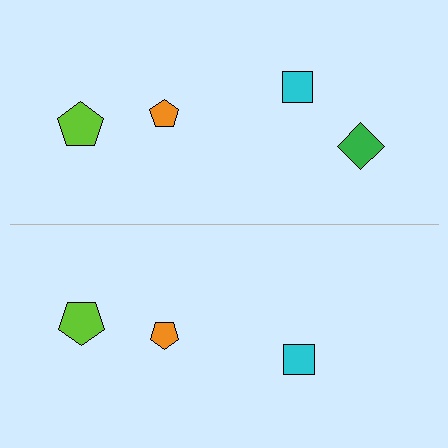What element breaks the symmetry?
A green diamond is missing from the bottom side.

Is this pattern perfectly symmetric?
No, the pattern is not perfectly symmetric. A green diamond is missing from the bottom side.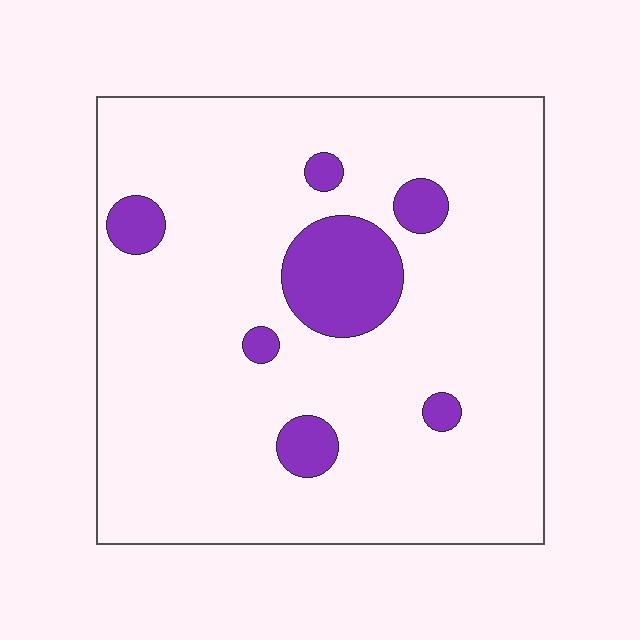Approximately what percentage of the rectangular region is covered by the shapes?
Approximately 10%.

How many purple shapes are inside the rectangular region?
7.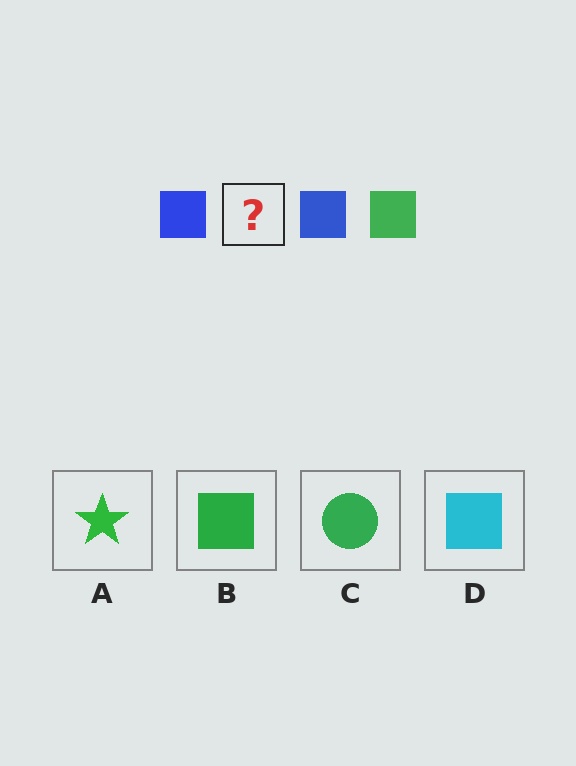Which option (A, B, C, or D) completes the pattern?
B.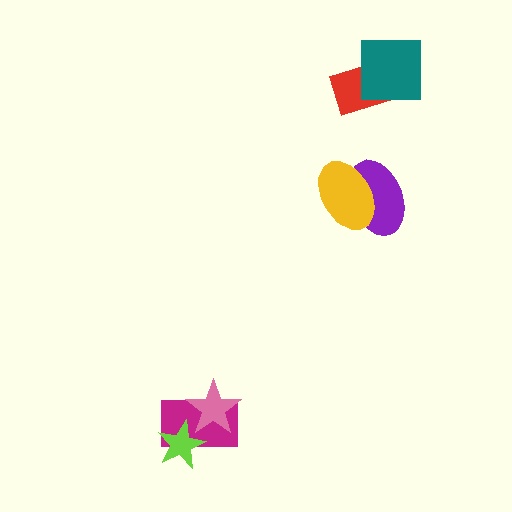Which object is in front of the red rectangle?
The teal square is in front of the red rectangle.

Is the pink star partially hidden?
Yes, it is partially covered by another shape.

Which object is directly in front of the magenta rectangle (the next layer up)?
The pink star is directly in front of the magenta rectangle.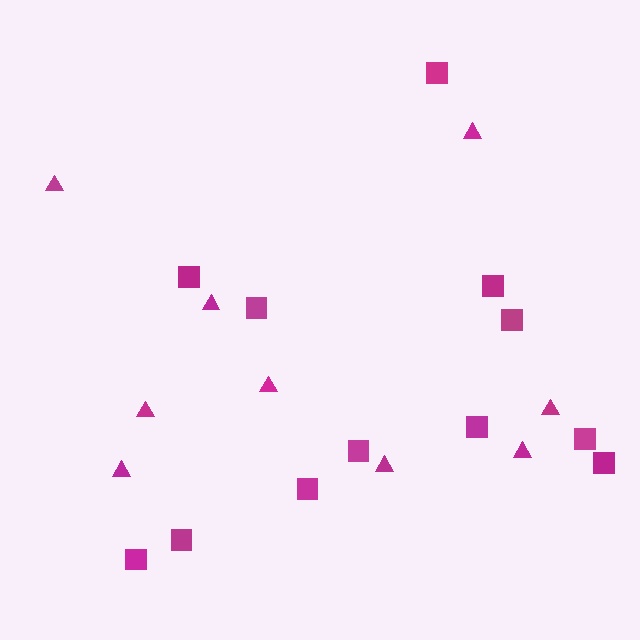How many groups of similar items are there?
There are 2 groups: one group of squares (12) and one group of triangles (9).